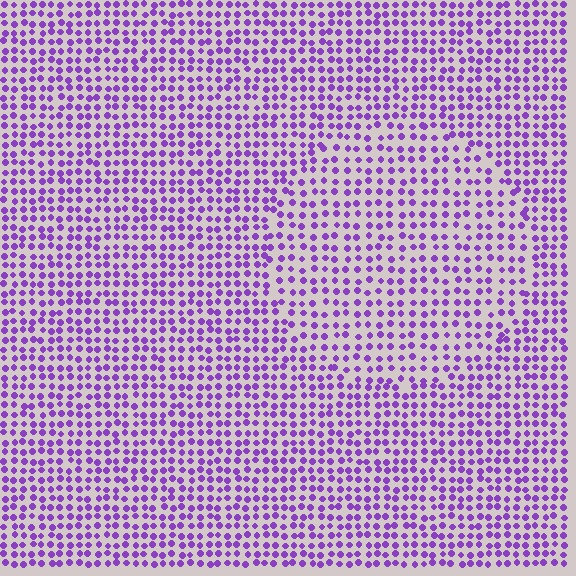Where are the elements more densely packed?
The elements are more densely packed outside the circle boundary.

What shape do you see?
I see a circle.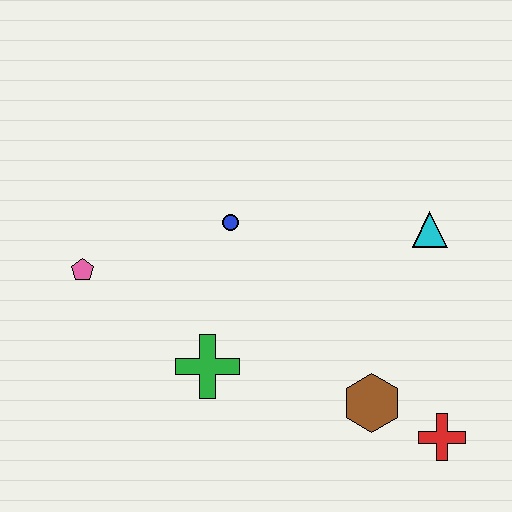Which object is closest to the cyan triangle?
The brown hexagon is closest to the cyan triangle.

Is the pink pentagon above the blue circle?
No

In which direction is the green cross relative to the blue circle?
The green cross is below the blue circle.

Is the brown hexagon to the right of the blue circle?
Yes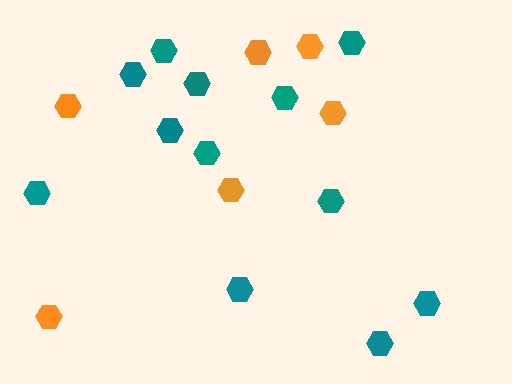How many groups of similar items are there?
There are 2 groups: one group of teal hexagons (12) and one group of orange hexagons (6).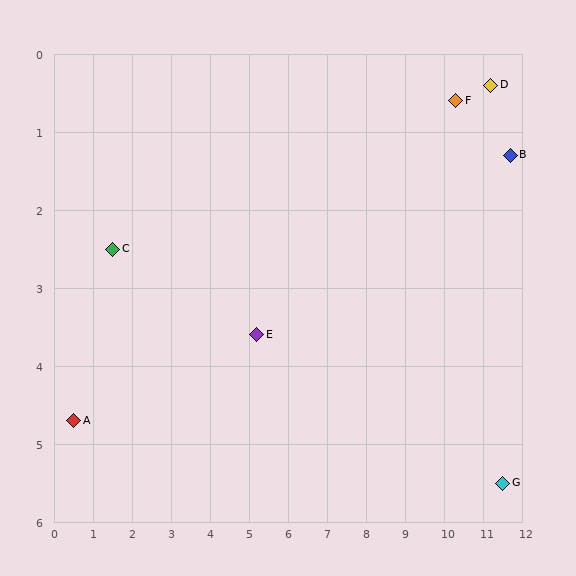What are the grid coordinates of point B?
Point B is at approximately (11.7, 1.3).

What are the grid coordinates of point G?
Point G is at approximately (11.5, 5.5).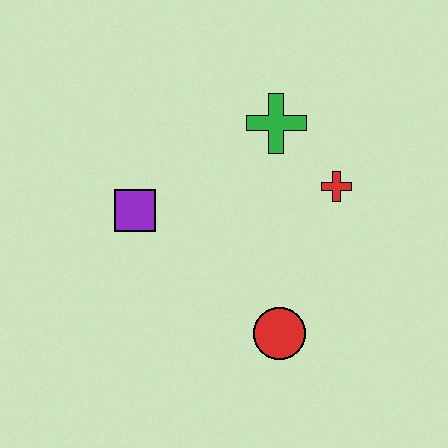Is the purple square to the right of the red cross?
No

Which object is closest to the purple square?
The green cross is closest to the purple square.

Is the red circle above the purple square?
No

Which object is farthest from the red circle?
The green cross is farthest from the red circle.